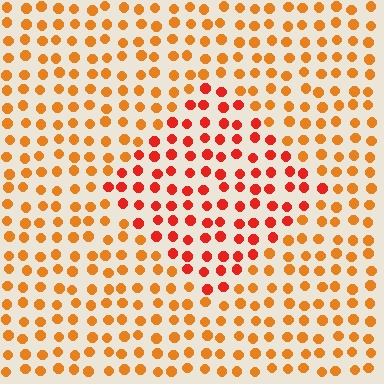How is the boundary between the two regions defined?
The boundary is defined purely by a slight shift in hue (about 29 degrees). Spacing, size, and orientation are identical on both sides.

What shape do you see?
I see a diamond.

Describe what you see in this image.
The image is filled with small orange elements in a uniform arrangement. A diamond-shaped region is visible where the elements are tinted to a slightly different hue, forming a subtle color boundary.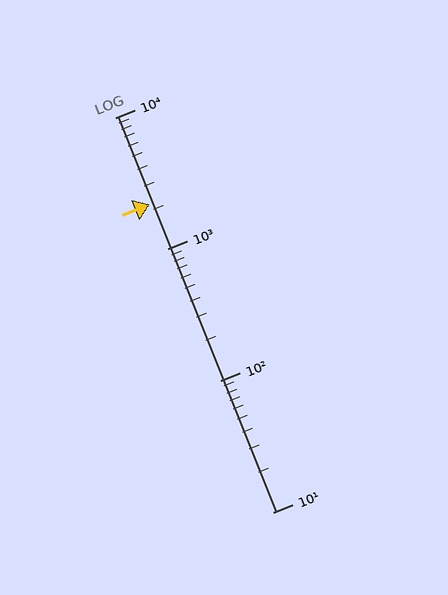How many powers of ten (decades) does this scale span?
The scale spans 3 decades, from 10 to 10000.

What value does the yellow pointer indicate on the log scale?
The pointer indicates approximately 2200.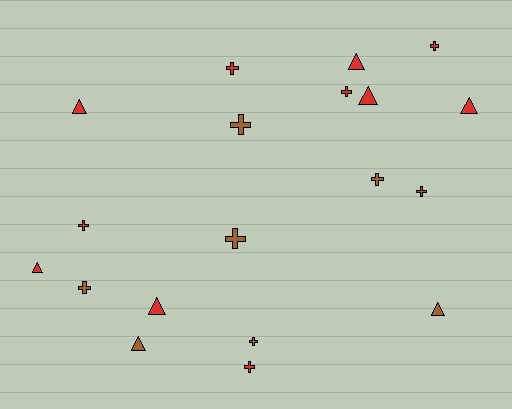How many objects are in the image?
There are 19 objects.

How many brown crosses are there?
There are 6 brown crosses.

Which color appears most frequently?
Red, with 11 objects.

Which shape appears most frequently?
Cross, with 11 objects.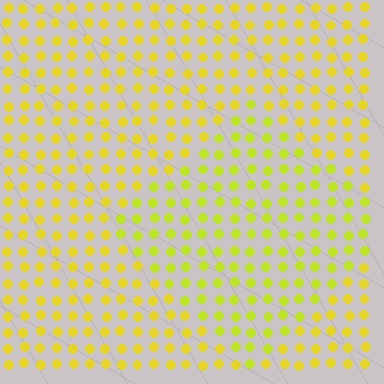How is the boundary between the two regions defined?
The boundary is defined purely by a slight shift in hue (about 18 degrees). Spacing, size, and orientation are identical on both sides.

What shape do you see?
I see a diamond.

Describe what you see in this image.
The image is filled with small yellow elements in a uniform arrangement. A diamond-shaped region is visible where the elements are tinted to a slightly different hue, forming a subtle color boundary.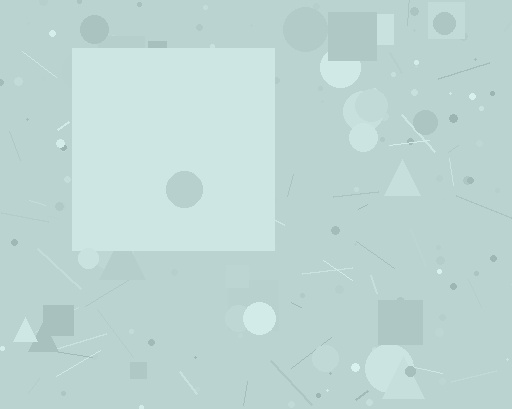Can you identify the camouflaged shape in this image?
The camouflaged shape is a square.